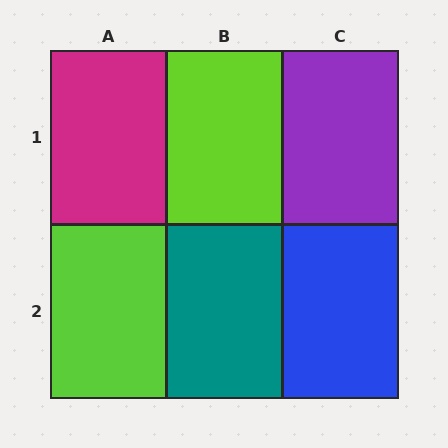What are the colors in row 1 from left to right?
Magenta, lime, purple.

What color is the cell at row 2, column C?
Blue.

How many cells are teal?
1 cell is teal.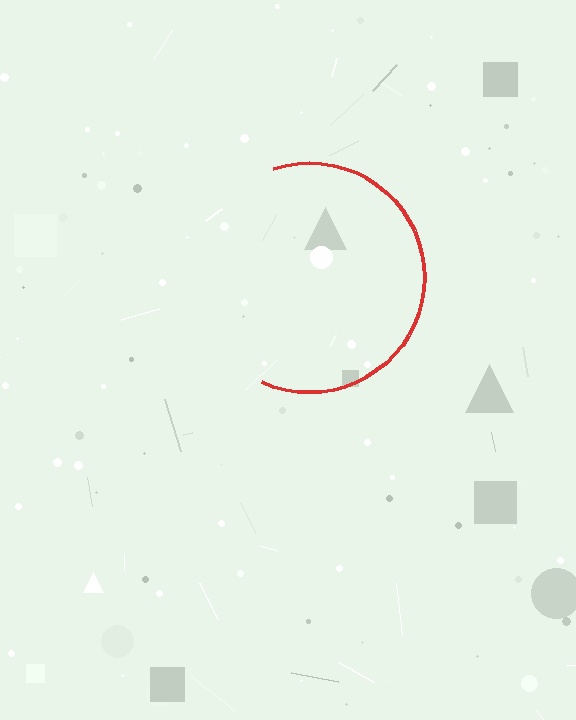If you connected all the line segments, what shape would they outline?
They would outline a circle.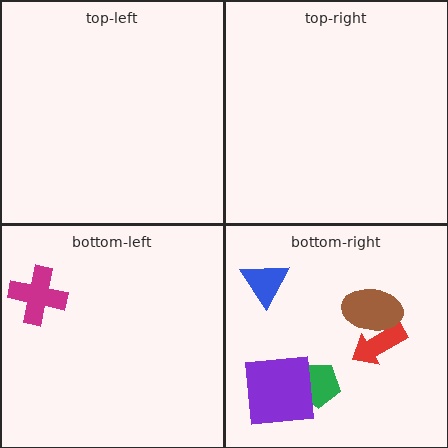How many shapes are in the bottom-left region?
1.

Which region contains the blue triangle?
The bottom-right region.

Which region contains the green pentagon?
The bottom-right region.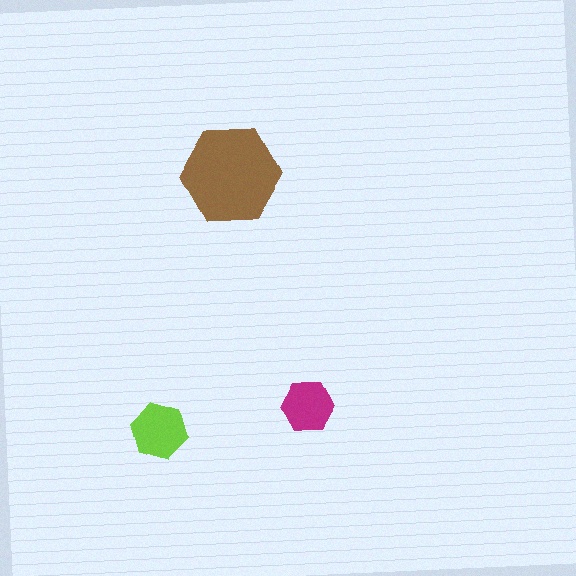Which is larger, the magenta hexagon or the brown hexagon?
The brown one.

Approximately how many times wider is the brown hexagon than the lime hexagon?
About 2 times wider.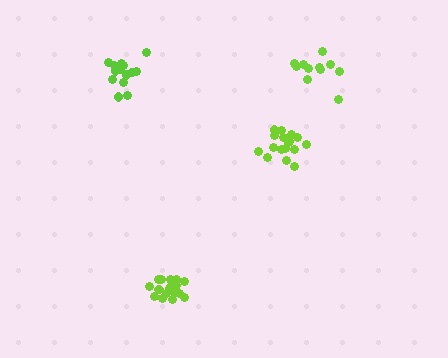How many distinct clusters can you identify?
There are 4 distinct clusters.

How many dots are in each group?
Group 1: 11 dots, Group 2: 17 dots, Group 3: 14 dots, Group 4: 17 dots (59 total).